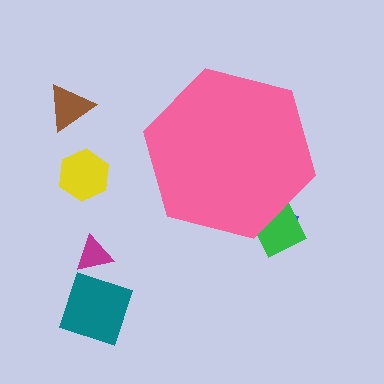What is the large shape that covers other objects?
A pink hexagon.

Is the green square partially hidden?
Yes, the green square is partially hidden behind the pink hexagon.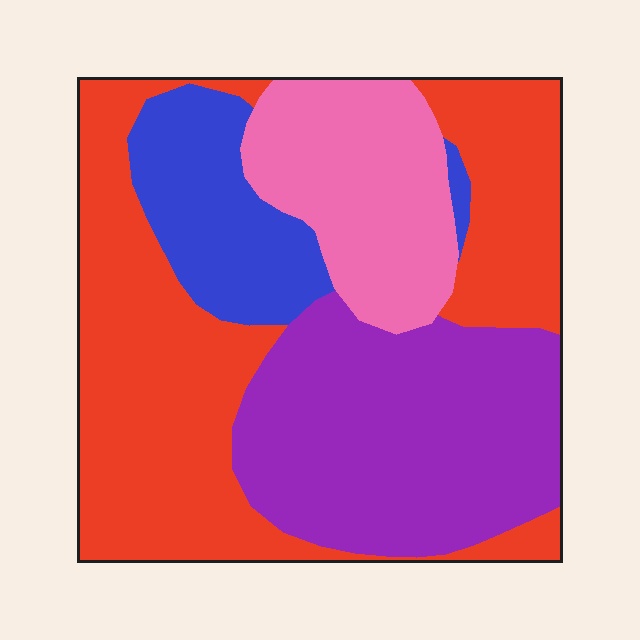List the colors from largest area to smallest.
From largest to smallest: red, purple, pink, blue.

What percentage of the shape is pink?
Pink covers roughly 15% of the shape.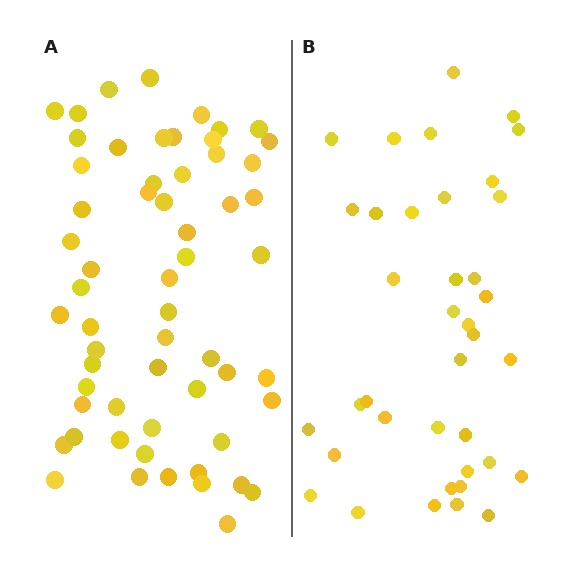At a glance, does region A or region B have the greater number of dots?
Region A (the left region) has more dots.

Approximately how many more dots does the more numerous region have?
Region A has approximately 20 more dots than region B.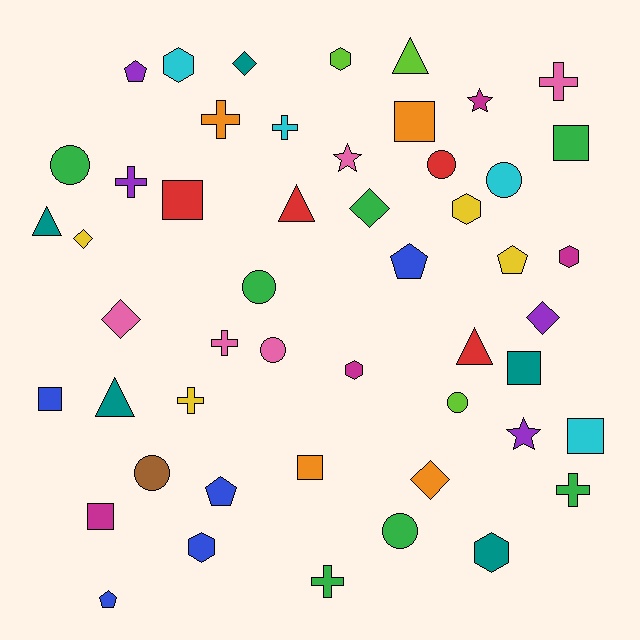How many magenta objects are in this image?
There are 4 magenta objects.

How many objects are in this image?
There are 50 objects.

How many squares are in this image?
There are 8 squares.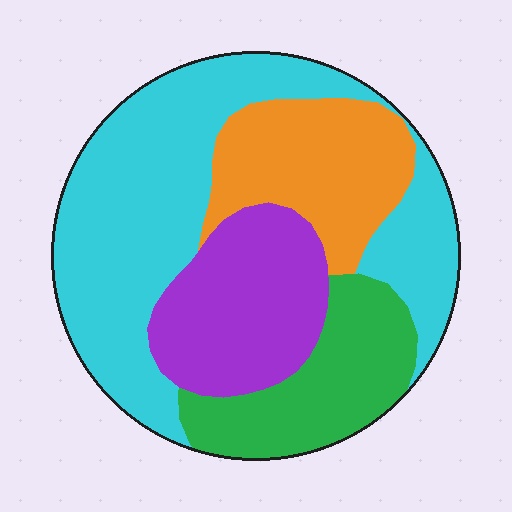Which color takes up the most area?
Cyan, at roughly 45%.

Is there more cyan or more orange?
Cyan.